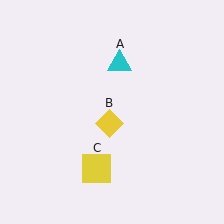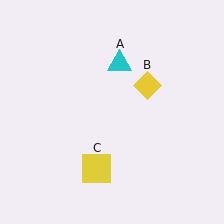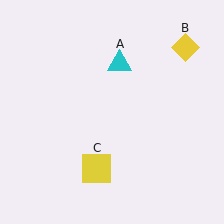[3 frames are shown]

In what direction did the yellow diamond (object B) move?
The yellow diamond (object B) moved up and to the right.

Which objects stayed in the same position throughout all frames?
Cyan triangle (object A) and yellow square (object C) remained stationary.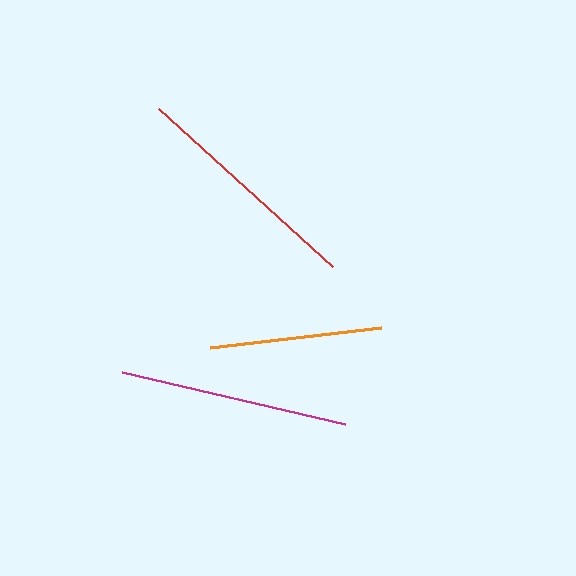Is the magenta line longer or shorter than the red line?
The red line is longer than the magenta line.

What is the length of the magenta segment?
The magenta segment is approximately 229 pixels long.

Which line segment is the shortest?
The orange line is the shortest at approximately 172 pixels.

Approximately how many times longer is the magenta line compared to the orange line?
The magenta line is approximately 1.3 times the length of the orange line.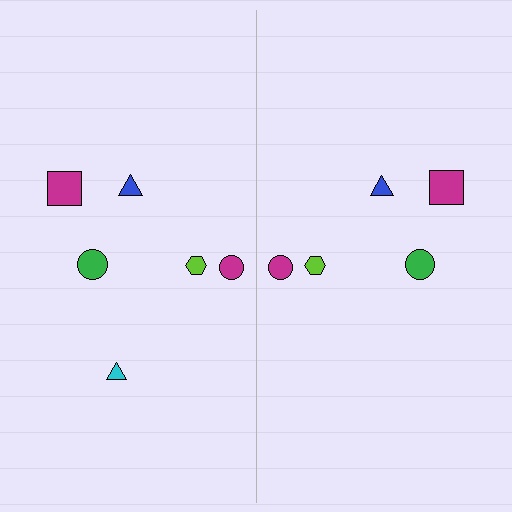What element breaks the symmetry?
A cyan triangle is missing from the right side.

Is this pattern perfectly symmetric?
No, the pattern is not perfectly symmetric. A cyan triangle is missing from the right side.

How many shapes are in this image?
There are 11 shapes in this image.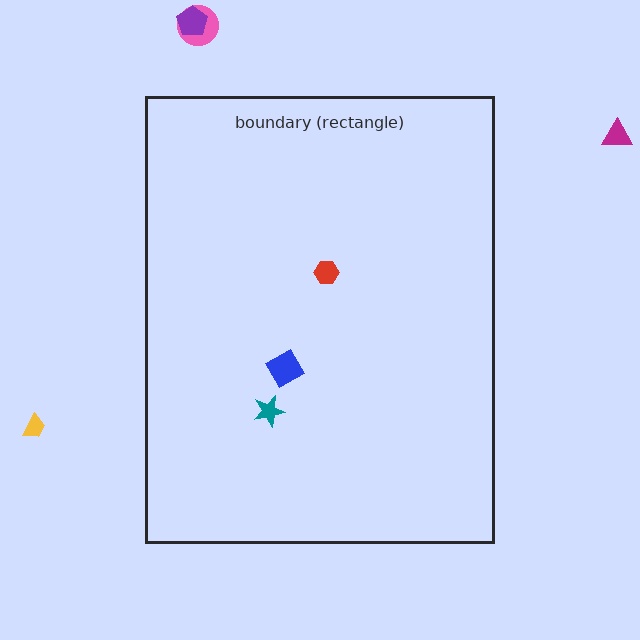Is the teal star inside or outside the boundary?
Inside.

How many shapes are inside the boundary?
3 inside, 4 outside.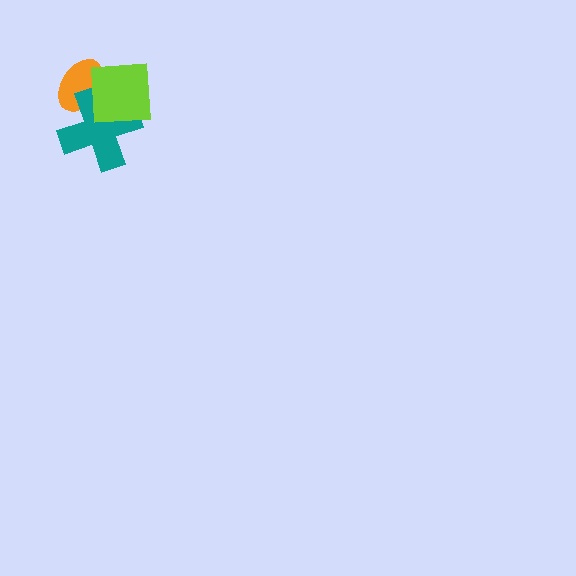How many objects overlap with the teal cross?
2 objects overlap with the teal cross.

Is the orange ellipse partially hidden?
Yes, it is partially covered by another shape.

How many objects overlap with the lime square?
2 objects overlap with the lime square.